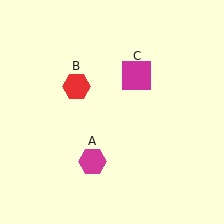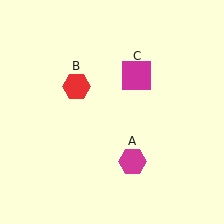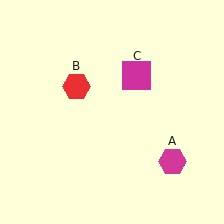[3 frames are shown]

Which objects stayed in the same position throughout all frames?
Red hexagon (object B) and magenta square (object C) remained stationary.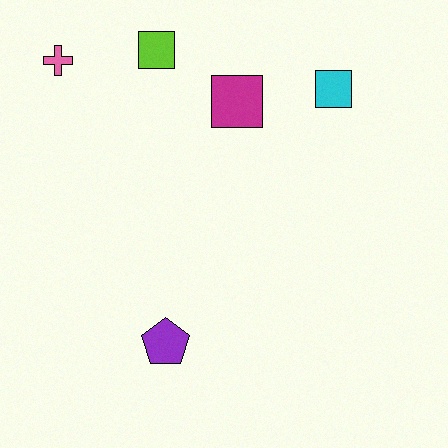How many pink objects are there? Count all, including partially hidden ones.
There is 1 pink object.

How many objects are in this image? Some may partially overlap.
There are 5 objects.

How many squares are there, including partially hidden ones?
There are 3 squares.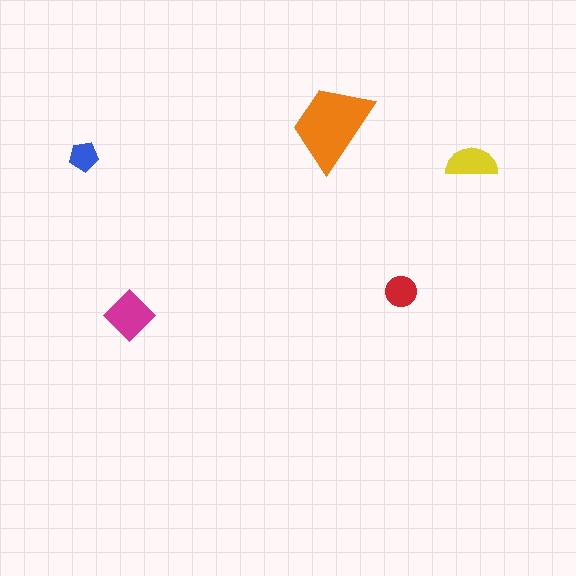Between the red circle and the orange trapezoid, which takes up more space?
The orange trapezoid.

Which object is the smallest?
The blue pentagon.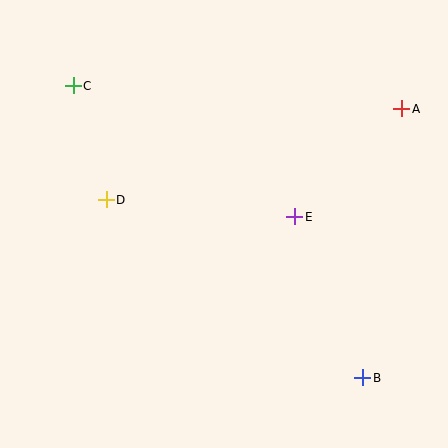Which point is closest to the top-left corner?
Point C is closest to the top-left corner.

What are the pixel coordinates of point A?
Point A is at (402, 109).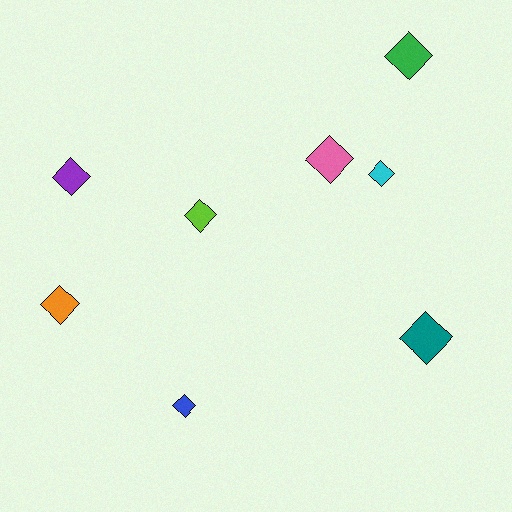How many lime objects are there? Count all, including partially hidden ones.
There is 1 lime object.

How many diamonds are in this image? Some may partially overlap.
There are 8 diamonds.